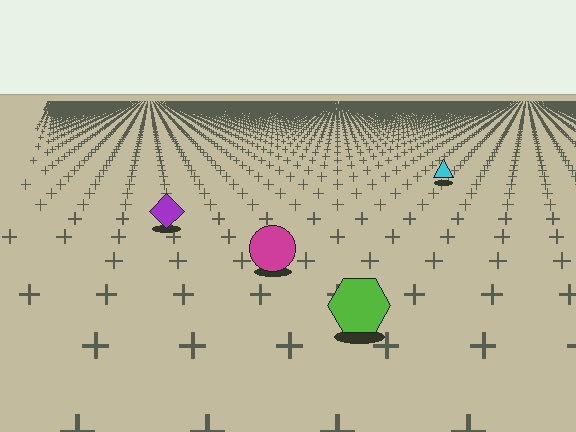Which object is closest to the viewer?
The lime hexagon is closest. The texture marks near it are larger and more spread out.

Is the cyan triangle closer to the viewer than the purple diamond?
No. The purple diamond is closer — you can tell from the texture gradient: the ground texture is coarser near it.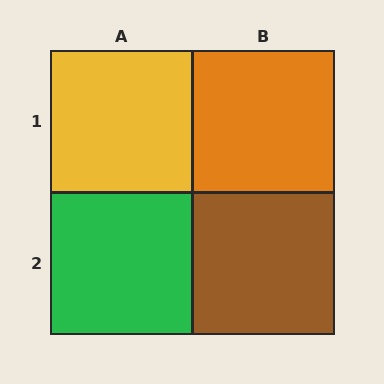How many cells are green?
1 cell is green.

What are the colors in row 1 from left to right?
Yellow, orange.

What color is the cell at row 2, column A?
Green.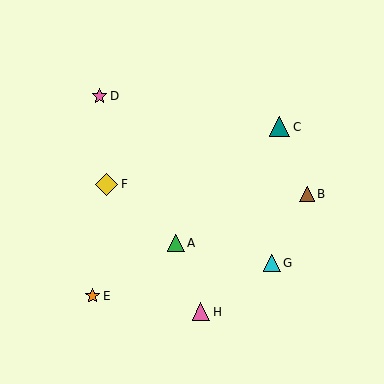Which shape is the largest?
The yellow diamond (labeled F) is the largest.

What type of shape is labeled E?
Shape E is an orange star.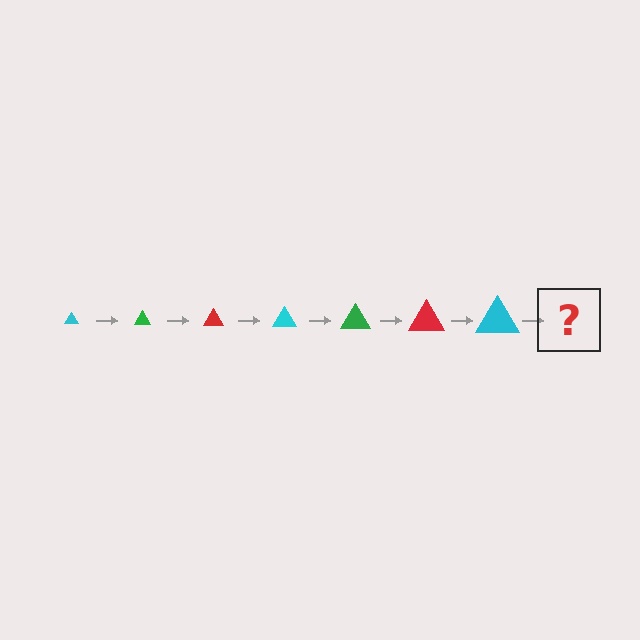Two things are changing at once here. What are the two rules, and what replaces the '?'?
The two rules are that the triangle grows larger each step and the color cycles through cyan, green, and red. The '?' should be a green triangle, larger than the previous one.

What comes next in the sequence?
The next element should be a green triangle, larger than the previous one.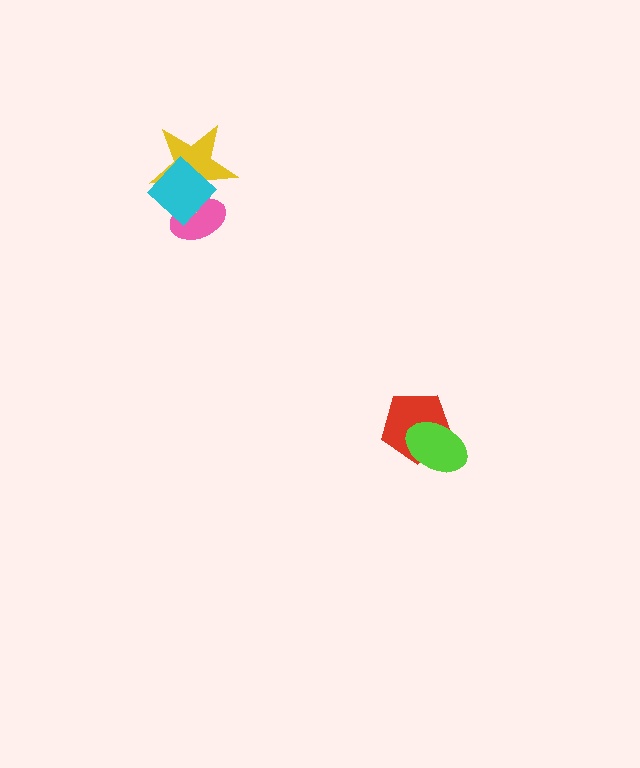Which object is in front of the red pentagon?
The lime ellipse is in front of the red pentagon.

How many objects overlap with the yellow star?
2 objects overlap with the yellow star.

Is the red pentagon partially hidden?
Yes, it is partially covered by another shape.